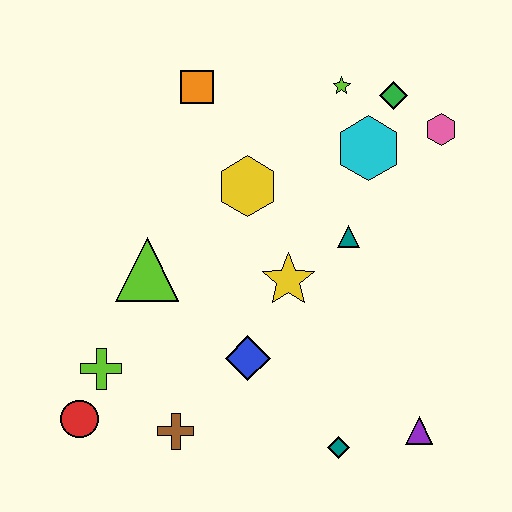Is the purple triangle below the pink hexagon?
Yes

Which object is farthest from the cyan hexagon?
The red circle is farthest from the cyan hexagon.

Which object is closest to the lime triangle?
The lime cross is closest to the lime triangle.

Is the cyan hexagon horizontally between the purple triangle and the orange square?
Yes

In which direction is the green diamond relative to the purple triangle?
The green diamond is above the purple triangle.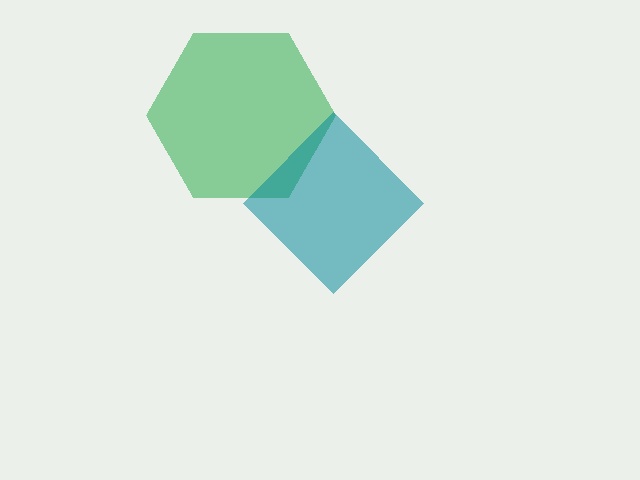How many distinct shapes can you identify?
There are 2 distinct shapes: a green hexagon, a teal diamond.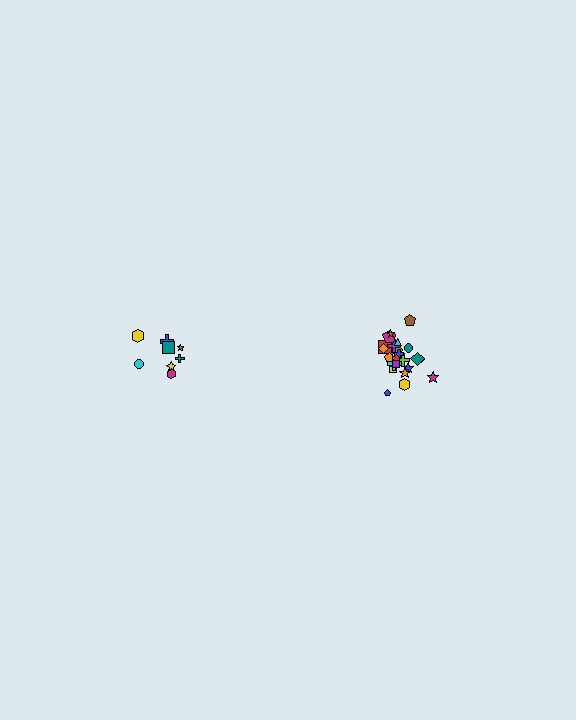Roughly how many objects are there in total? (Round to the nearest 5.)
Roughly 35 objects in total.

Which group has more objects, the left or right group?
The right group.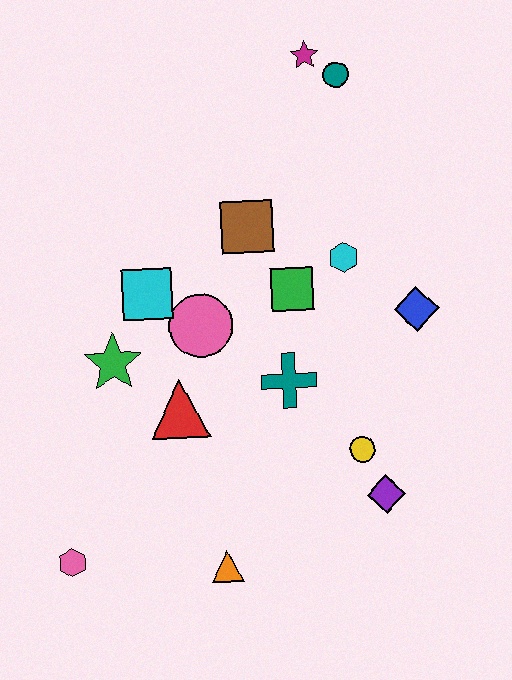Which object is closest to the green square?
The cyan hexagon is closest to the green square.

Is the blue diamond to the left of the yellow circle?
No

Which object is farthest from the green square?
The pink hexagon is farthest from the green square.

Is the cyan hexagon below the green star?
No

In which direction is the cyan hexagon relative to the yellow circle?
The cyan hexagon is above the yellow circle.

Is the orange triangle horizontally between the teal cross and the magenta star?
No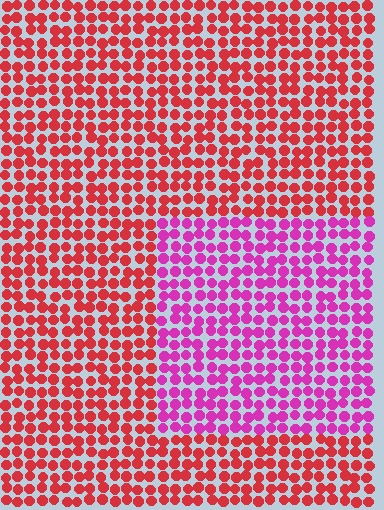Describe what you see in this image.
The image is filled with small red elements in a uniform arrangement. A rectangle-shaped region is visible where the elements are tinted to a slightly different hue, forming a subtle color boundary.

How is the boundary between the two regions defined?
The boundary is defined purely by a slight shift in hue (about 44 degrees). Spacing, size, and orientation are identical on both sides.